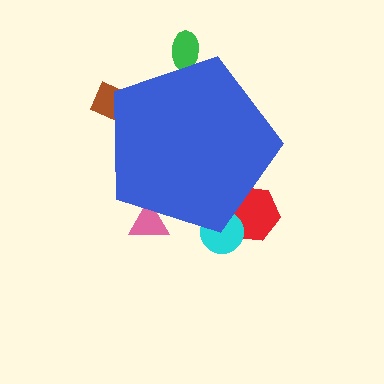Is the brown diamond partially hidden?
Yes, the brown diamond is partially hidden behind the blue pentagon.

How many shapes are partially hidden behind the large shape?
5 shapes are partially hidden.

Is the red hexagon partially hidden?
Yes, the red hexagon is partially hidden behind the blue pentagon.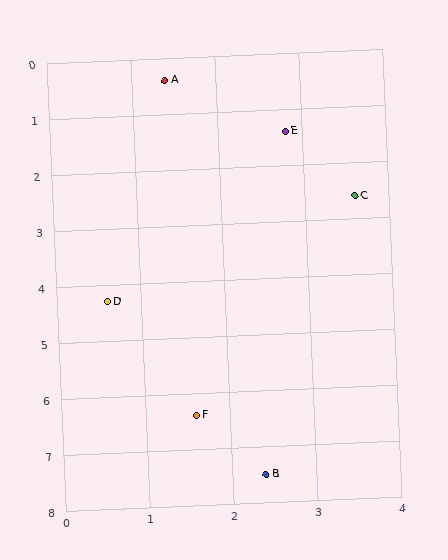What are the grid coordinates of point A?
Point A is at approximately (1.4, 0.4).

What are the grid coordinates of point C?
Point C is at approximately (3.6, 2.6).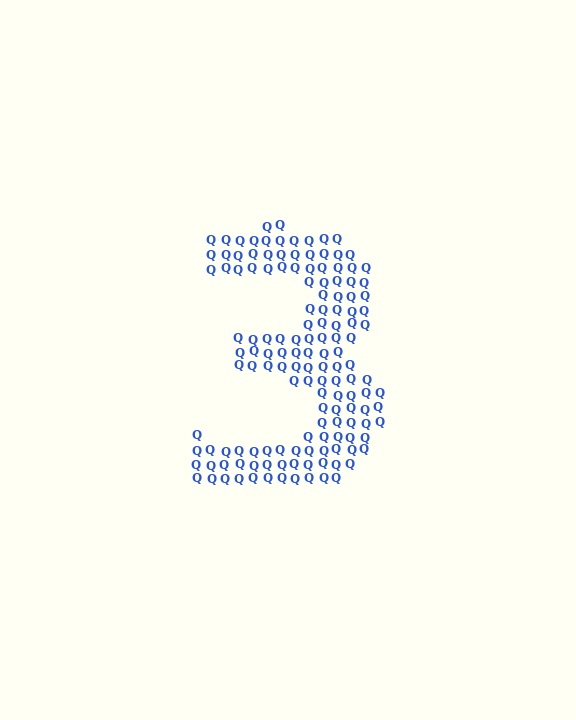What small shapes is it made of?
It is made of small letter Q's.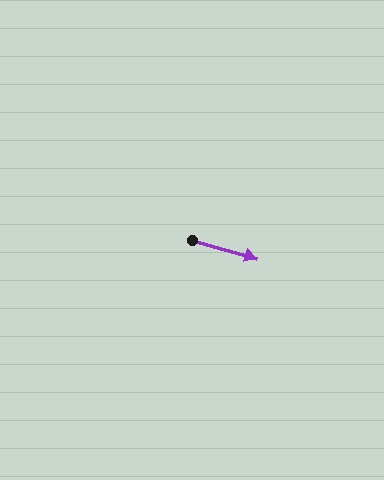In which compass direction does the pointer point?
East.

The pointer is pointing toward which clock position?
Roughly 4 o'clock.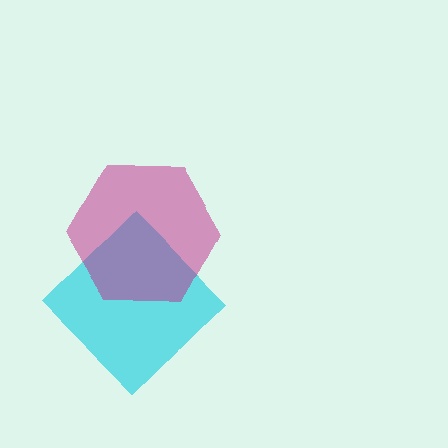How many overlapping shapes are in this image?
There are 2 overlapping shapes in the image.